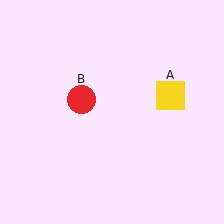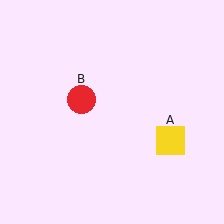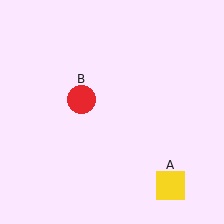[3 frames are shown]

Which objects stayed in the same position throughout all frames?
Red circle (object B) remained stationary.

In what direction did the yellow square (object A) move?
The yellow square (object A) moved down.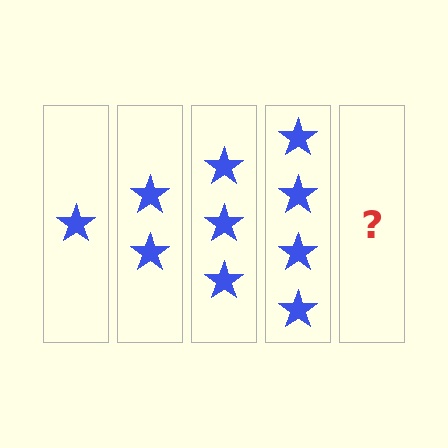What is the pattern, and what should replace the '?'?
The pattern is that each step adds one more star. The '?' should be 5 stars.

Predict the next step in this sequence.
The next step is 5 stars.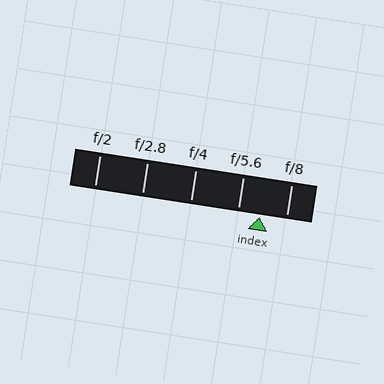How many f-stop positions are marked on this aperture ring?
There are 5 f-stop positions marked.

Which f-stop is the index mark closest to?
The index mark is closest to f/5.6.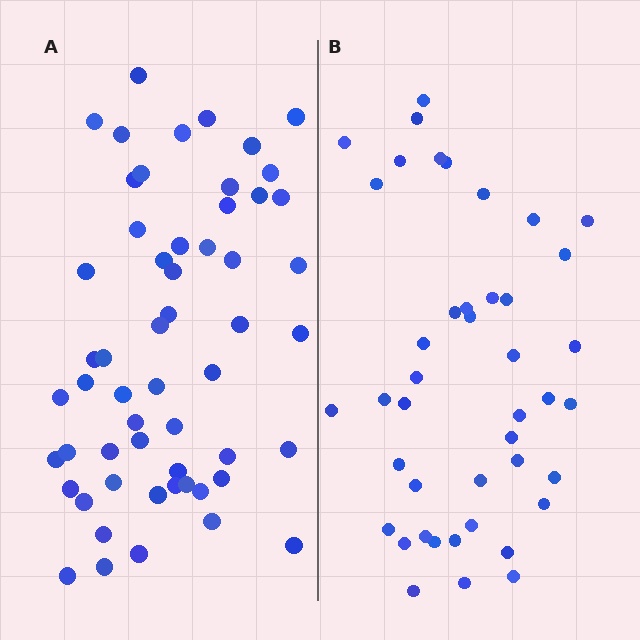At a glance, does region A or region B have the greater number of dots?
Region A (the left region) has more dots.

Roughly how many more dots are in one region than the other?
Region A has approximately 15 more dots than region B.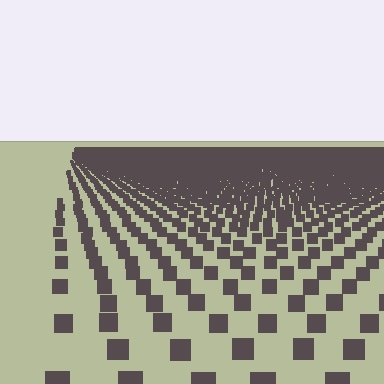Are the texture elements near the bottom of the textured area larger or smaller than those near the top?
Larger. Near the bottom, elements are closer to the viewer and appear at a bigger on-screen size.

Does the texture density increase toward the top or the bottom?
Density increases toward the top.